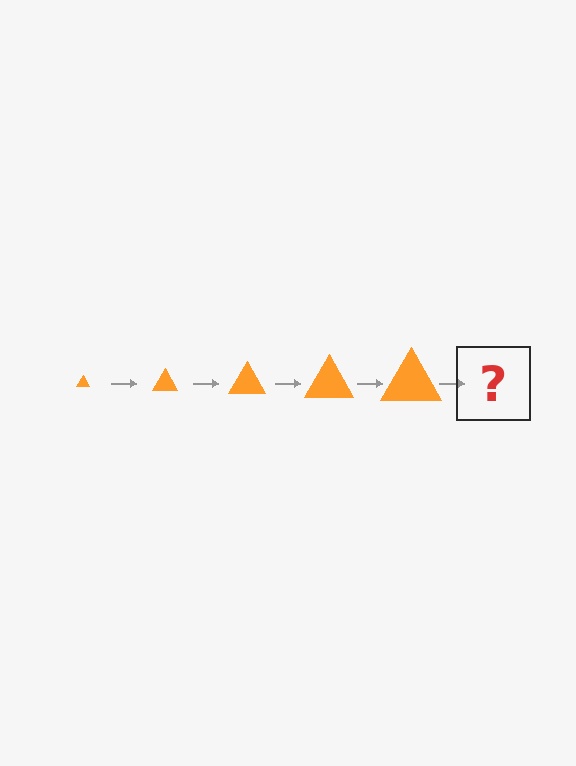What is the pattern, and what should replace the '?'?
The pattern is that the triangle gets progressively larger each step. The '?' should be an orange triangle, larger than the previous one.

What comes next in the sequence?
The next element should be an orange triangle, larger than the previous one.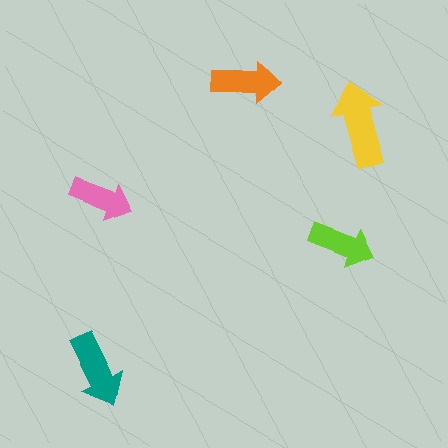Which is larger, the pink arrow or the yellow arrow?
The yellow one.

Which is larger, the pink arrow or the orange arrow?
The orange one.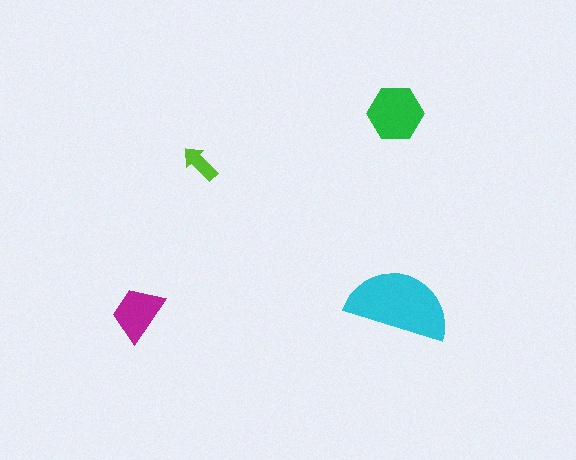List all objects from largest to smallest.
The cyan semicircle, the green hexagon, the magenta trapezoid, the lime arrow.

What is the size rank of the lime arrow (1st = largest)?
4th.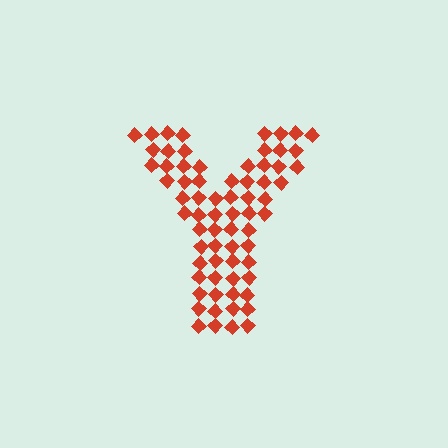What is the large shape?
The large shape is the letter Y.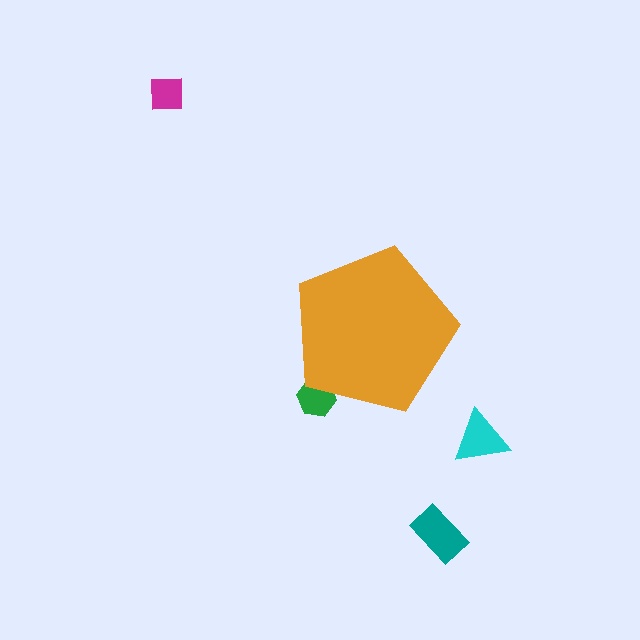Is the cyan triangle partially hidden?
No, the cyan triangle is fully visible.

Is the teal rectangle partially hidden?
No, the teal rectangle is fully visible.